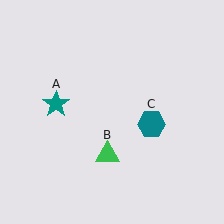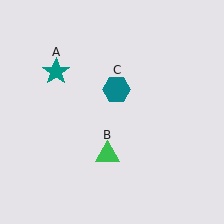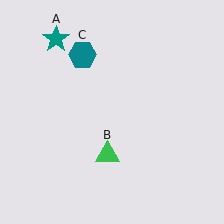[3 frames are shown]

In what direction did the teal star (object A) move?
The teal star (object A) moved up.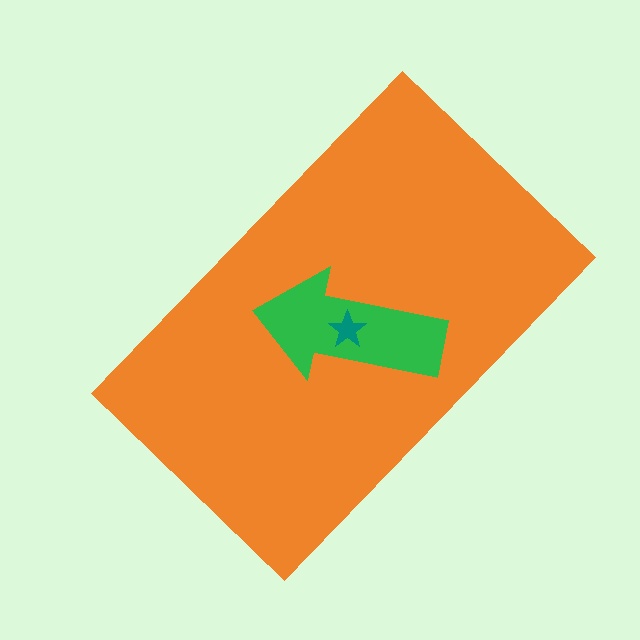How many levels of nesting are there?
3.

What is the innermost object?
The teal star.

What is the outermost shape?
The orange rectangle.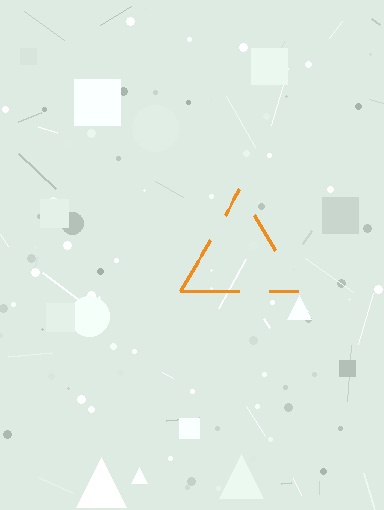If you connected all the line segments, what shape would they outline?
They would outline a triangle.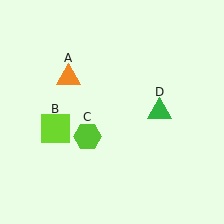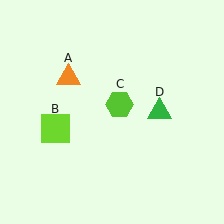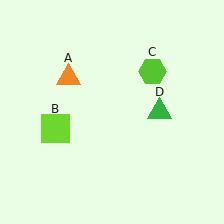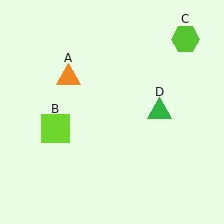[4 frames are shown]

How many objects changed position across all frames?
1 object changed position: lime hexagon (object C).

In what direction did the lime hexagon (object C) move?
The lime hexagon (object C) moved up and to the right.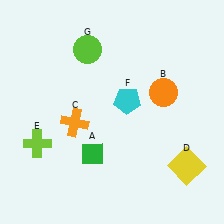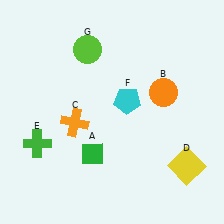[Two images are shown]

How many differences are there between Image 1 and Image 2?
There is 1 difference between the two images.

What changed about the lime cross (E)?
In Image 1, E is lime. In Image 2, it changed to green.